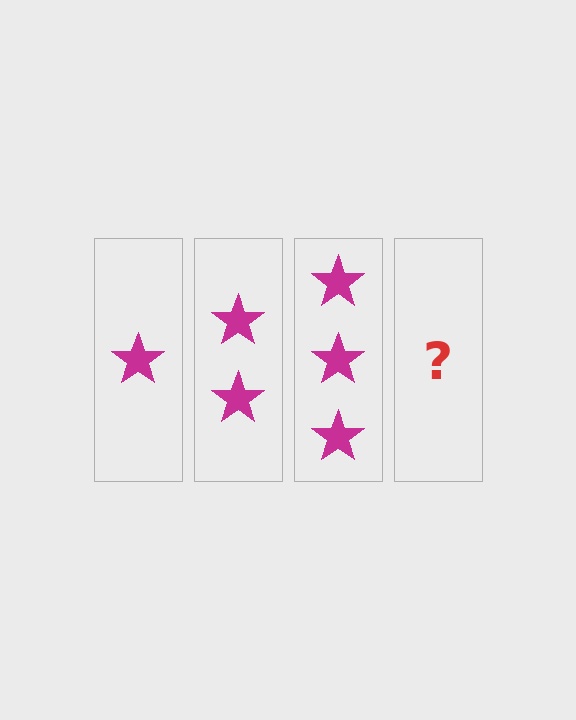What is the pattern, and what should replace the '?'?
The pattern is that each step adds one more star. The '?' should be 4 stars.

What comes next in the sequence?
The next element should be 4 stars.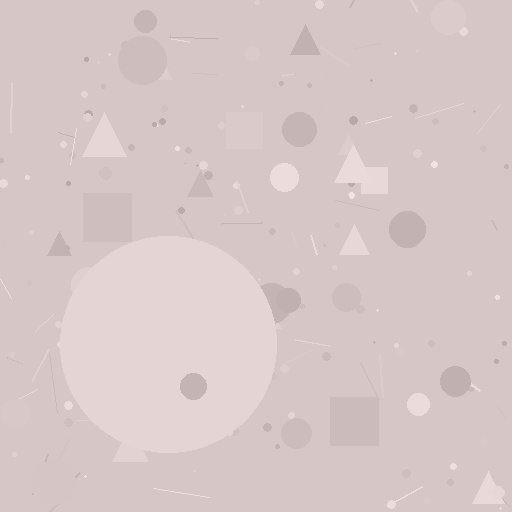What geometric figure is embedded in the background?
A circle is embedded in the background.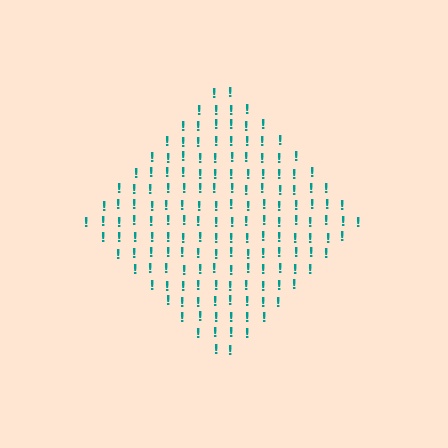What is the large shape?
The large shape is a diamond.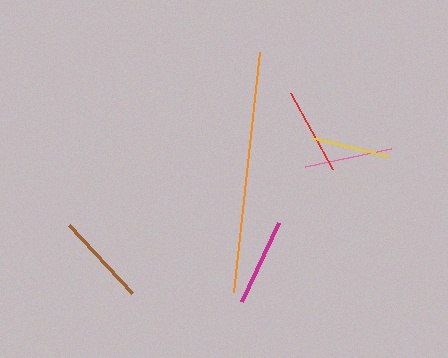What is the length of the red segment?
The red segment is approximately 88 pixels long.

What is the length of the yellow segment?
The yellow segment is approximately 77 pixels long.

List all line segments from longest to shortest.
From longest to shortest: orange, brown, red, pink, magenta, yellow.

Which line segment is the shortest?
The yellow line is the shortest at approximately 77 pixels.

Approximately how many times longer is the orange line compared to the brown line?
The orange line is approximately 2.6 times the length of the brown line.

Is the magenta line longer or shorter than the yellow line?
The magenta line is longer than the yellow line.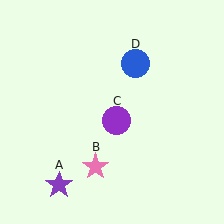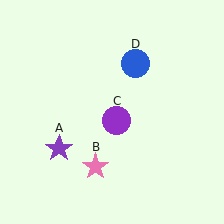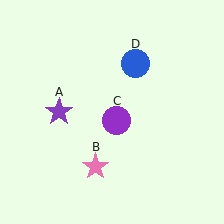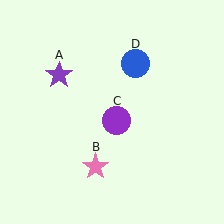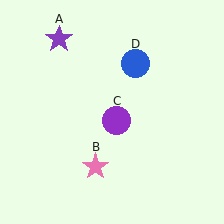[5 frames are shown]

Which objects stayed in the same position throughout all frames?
Pink star (object B) and purple circle (object C) and blue circle (object D) remained stationary.